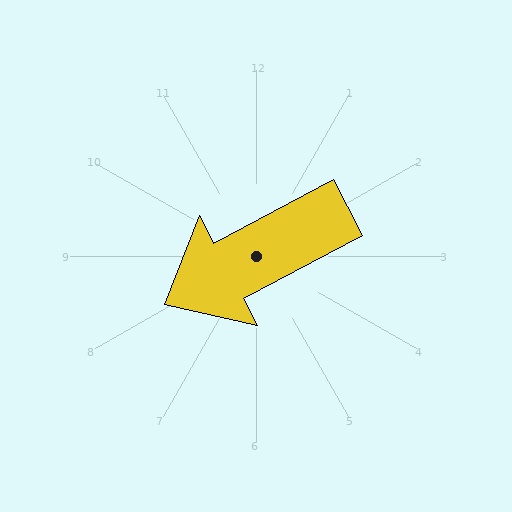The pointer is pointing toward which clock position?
Roughly 8 o'clock.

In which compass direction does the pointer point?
Southwest.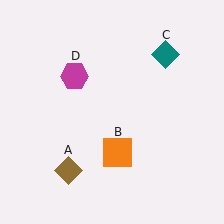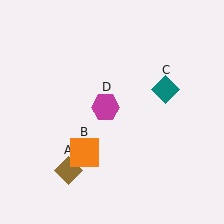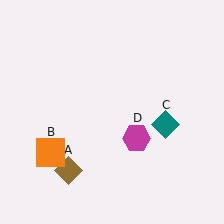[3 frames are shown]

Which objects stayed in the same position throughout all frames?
Brown diamond (object A) remained stationary.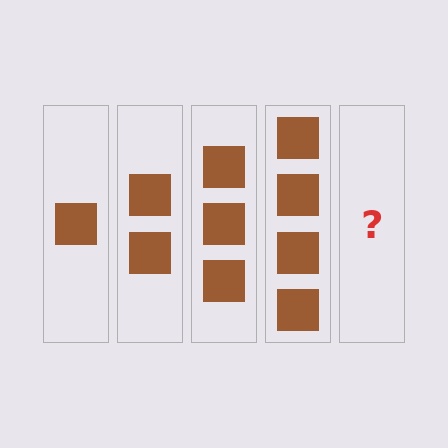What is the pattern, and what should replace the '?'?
The pattern is that each step adds one more square. The '?' should be 5 squares.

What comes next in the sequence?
The next element should be 5 squares.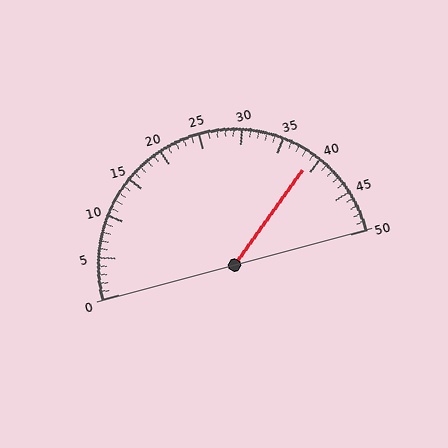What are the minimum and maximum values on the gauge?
The gauge ranges from 0 to 50.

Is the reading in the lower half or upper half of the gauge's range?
The reading is in the upper half of the range (0 to 50).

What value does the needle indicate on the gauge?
The needle indicates approximately 39.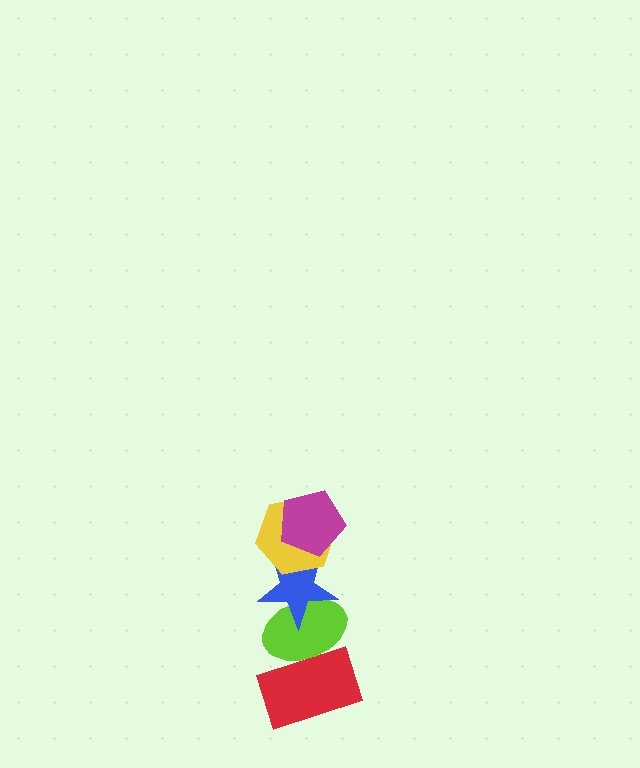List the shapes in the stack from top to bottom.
From top to bottom: the magenta pentagon, the yellow hexagon, the blue star, the lime ellipse, the red rectangle.